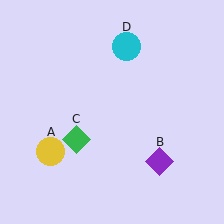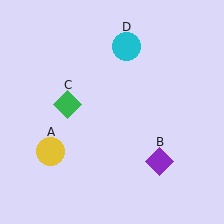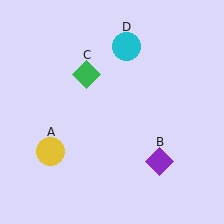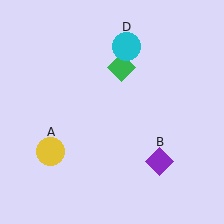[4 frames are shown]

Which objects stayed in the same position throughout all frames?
Yellow circle (object A) and purple diamond (object B) and cyan circle (object D) remained stationary.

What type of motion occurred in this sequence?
The green diamond (object C) rotated clockwise around the center of the scene.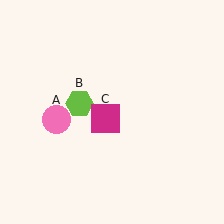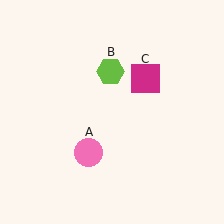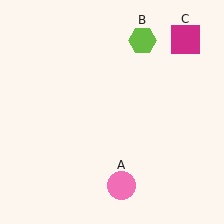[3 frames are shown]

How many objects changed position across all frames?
3 objects changed position: pink circle (object A), lime hexagon (object B), magenta square (object C).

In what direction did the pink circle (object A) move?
The pink circle (object A) moved down and to the right.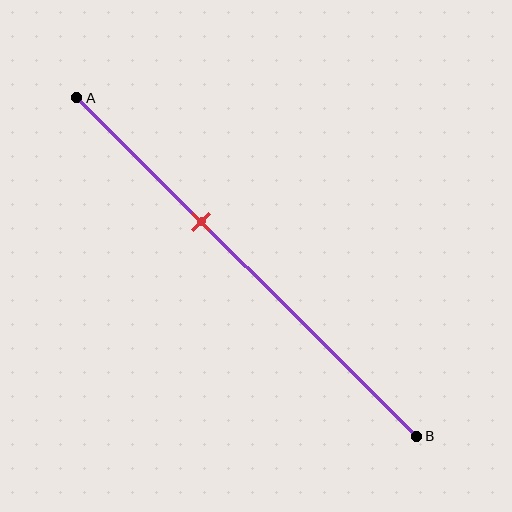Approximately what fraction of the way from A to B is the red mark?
The red mark is approximately 35% of the way from A to B.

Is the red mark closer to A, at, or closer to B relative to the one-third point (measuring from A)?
The red mark is closer to point B than the one-third point of segment AB.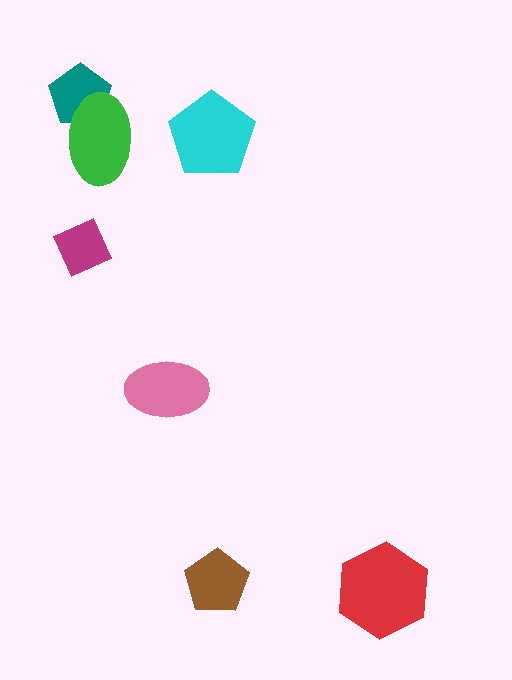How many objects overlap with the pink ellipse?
0 objects overlap with the pink ellipse.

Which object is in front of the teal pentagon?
The green ellipse is in front of the teal pentagon.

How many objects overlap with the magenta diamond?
0 objects overlap with the magenta diamond.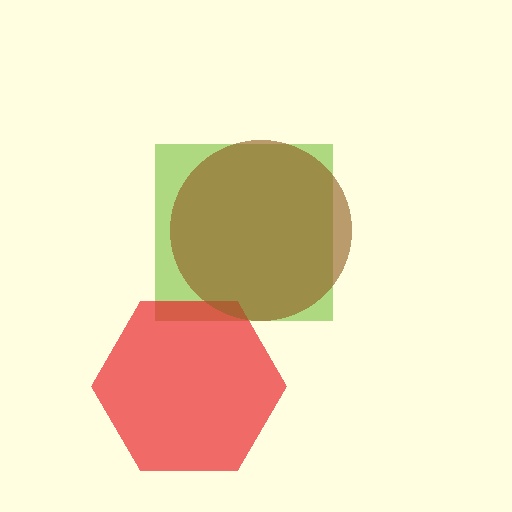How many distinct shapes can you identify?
There are 3 distinct shapes: a lime square, a red hexagon, a brown circle.